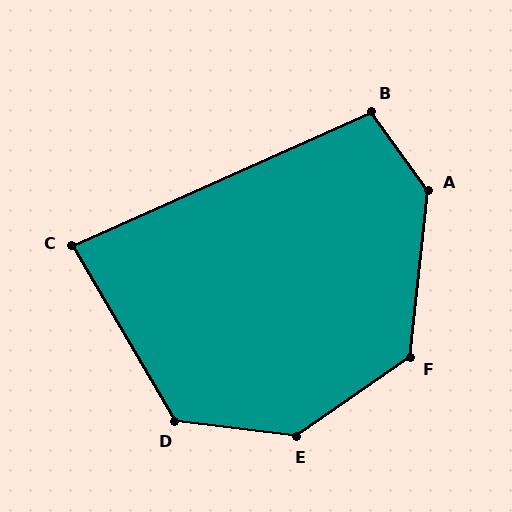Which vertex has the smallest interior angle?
C, at approximately 84 degrees.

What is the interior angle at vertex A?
Approximately 138 degrees (obtuse).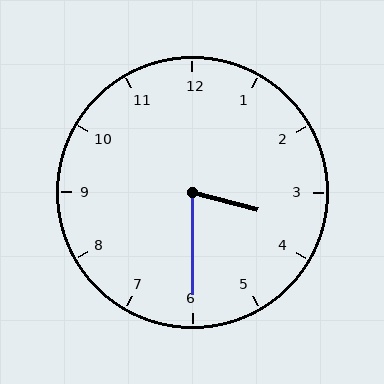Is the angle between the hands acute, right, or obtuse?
It is acute.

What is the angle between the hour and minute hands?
Approximately 75 degrees.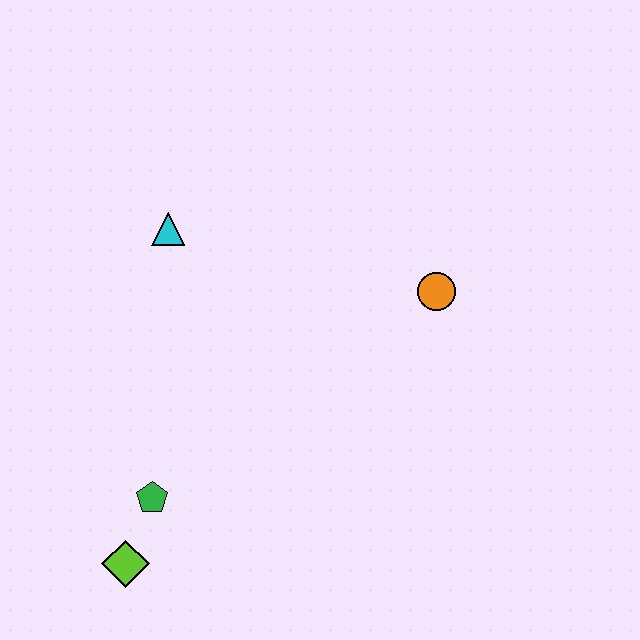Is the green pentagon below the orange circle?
Yes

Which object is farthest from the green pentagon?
The orange circle is farthest from the green pentagon.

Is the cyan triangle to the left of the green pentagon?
No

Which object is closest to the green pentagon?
The lime diamond is closest to the green pentagon.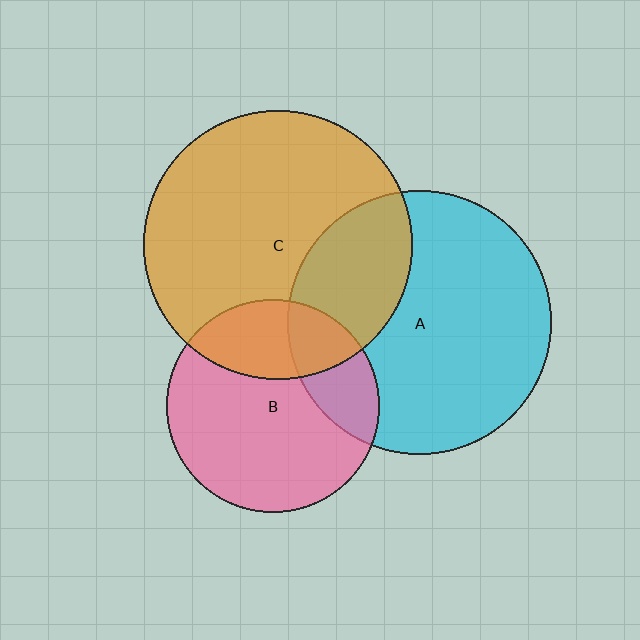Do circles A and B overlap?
Yes.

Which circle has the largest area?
Circle C (orange).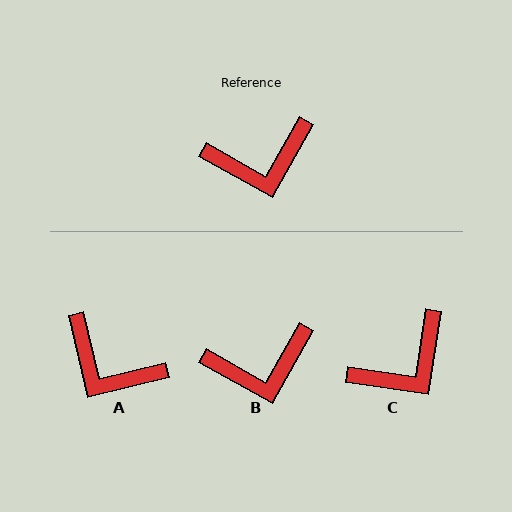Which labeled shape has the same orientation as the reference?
B.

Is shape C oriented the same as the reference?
No, it is off by about 21 degrees.